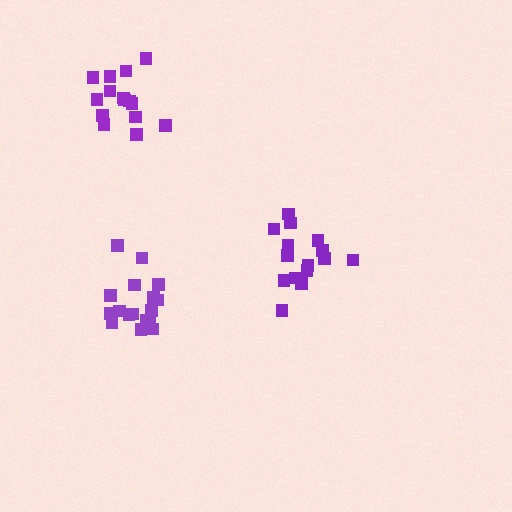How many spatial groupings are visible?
There are 3 spatial groupings.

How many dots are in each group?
Group 1: 15 dots, Group 2: 17 dots, Group 3: 15 dots (47 total).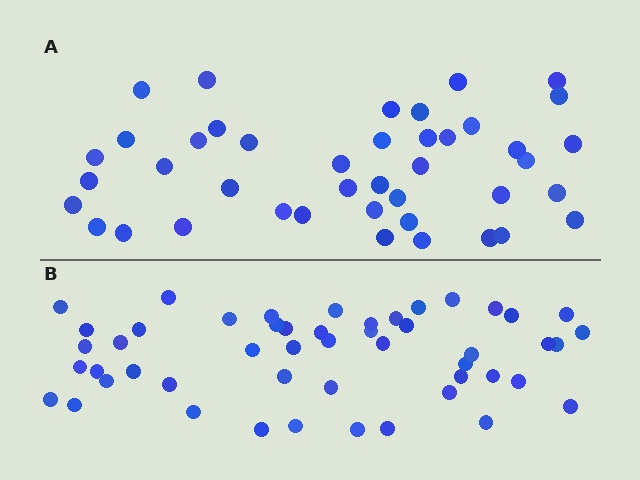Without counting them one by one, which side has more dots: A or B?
Region B (the bottom region) has more dots.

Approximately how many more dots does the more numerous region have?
Region B has roughly 8 or so more dots than region A.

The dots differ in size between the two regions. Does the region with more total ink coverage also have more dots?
No. Region A has more total ink coverage because its dots are larger, but region B actually contains more individual dots. Total area can be misleading — the number of items is what matters here.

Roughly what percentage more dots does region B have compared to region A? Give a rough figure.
About 20% more.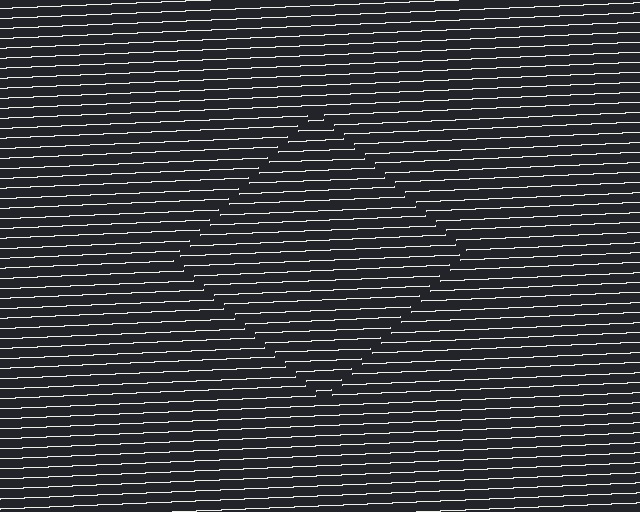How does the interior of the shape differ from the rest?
The interior of the shape contains the same grating, shifted by half a period — the contour is defined by the phase discontinuity where line-ends from the inner and outer gratings abut.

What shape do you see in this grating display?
An illusory square. The interior of the shape contains the same grating, shifted by half a period — the contour is defined by the phase discontinuity where line-ends from the inner and outer gratings abut.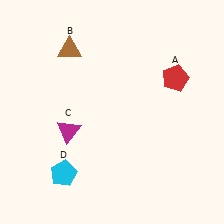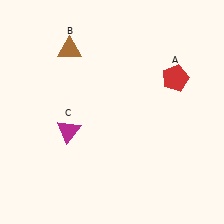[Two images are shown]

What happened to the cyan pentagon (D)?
The cyan pentagon (D) was removed in Image 2. It was in the bottom-left area of Image 1.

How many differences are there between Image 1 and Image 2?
There is 1 difference between the two images.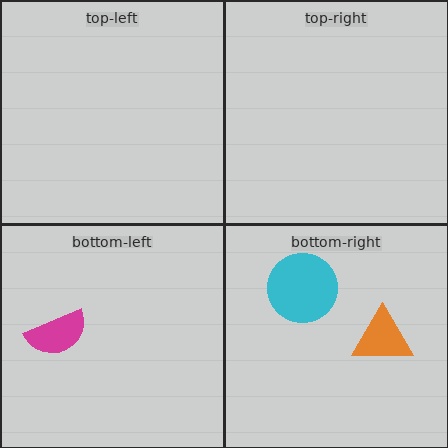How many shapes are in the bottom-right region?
2.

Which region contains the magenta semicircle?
The bottom-left region.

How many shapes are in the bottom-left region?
1.